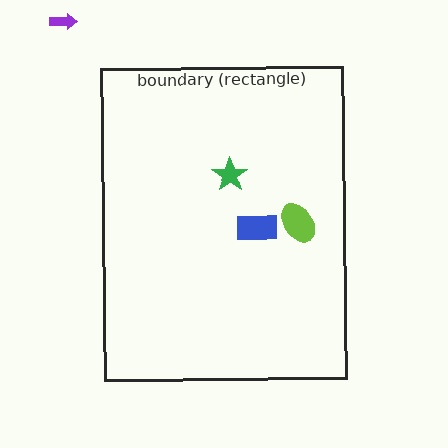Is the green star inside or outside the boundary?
Inside.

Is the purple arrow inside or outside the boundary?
Outside.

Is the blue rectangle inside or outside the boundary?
Inside.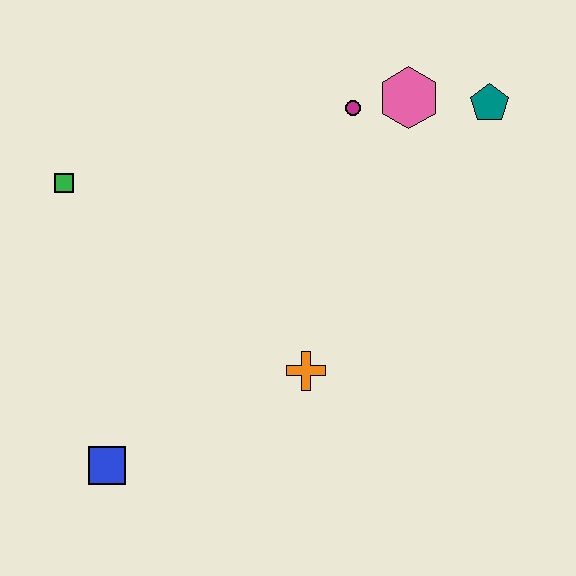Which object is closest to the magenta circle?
The pink hexagon is closest to the magenta circle.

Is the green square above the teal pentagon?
No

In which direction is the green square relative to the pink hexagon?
The green square is to the left of the pink hexagon.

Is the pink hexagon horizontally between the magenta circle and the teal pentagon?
Yes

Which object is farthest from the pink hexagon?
The blue square is farthest from the pink hexagon.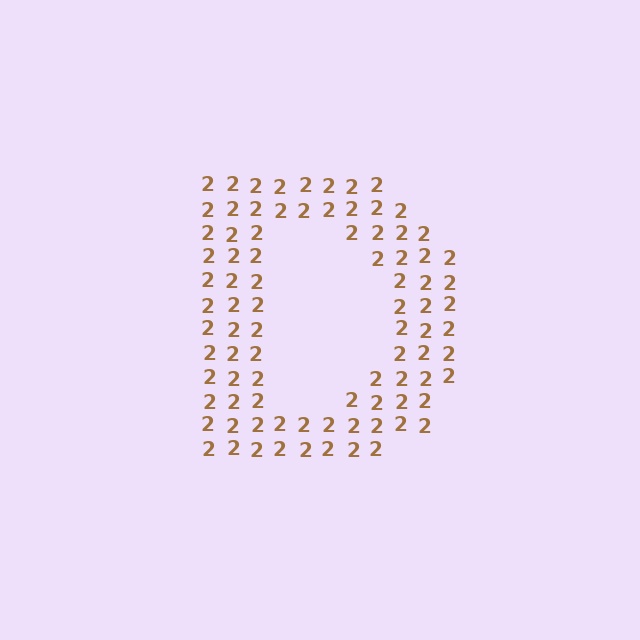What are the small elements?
The small elements are digit 2's.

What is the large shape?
The large shape is the letter D.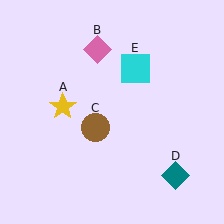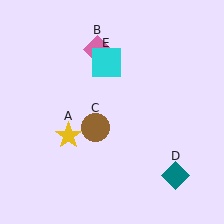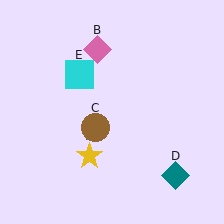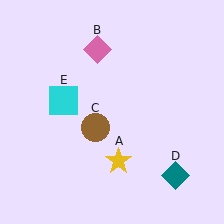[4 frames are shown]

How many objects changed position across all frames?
2 objects changed position: yellow star (object A), cyan square (object E).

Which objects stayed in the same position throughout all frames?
Pink diamond (object B) and brown circle (object C) and teal diamond (object D) remained stationary.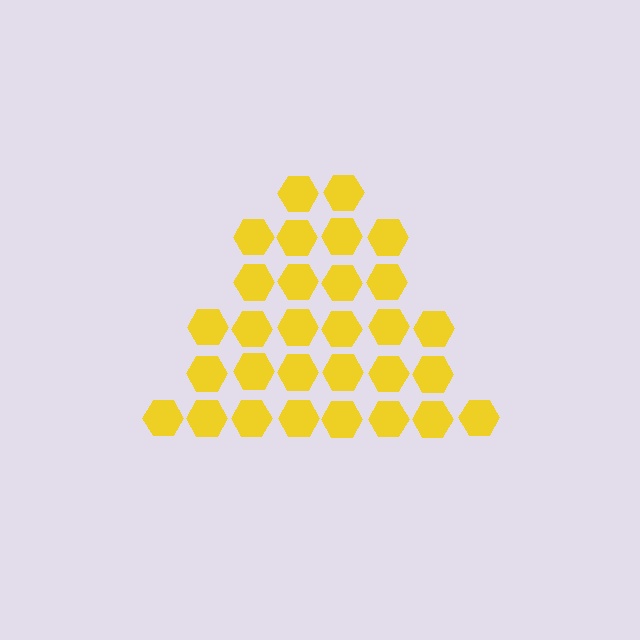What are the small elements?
The small elements are hexagons.